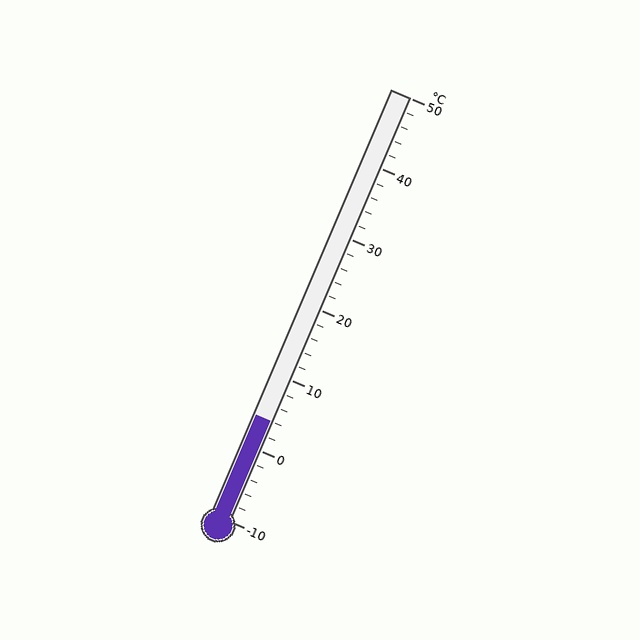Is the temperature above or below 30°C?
The temperature is below 30°C.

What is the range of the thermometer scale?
The thermometer scale ranges from -10°C to 50°C.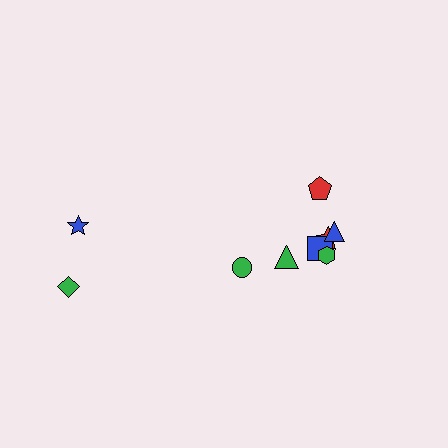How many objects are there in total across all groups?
There are 9 objects.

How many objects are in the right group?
There are 6 objects.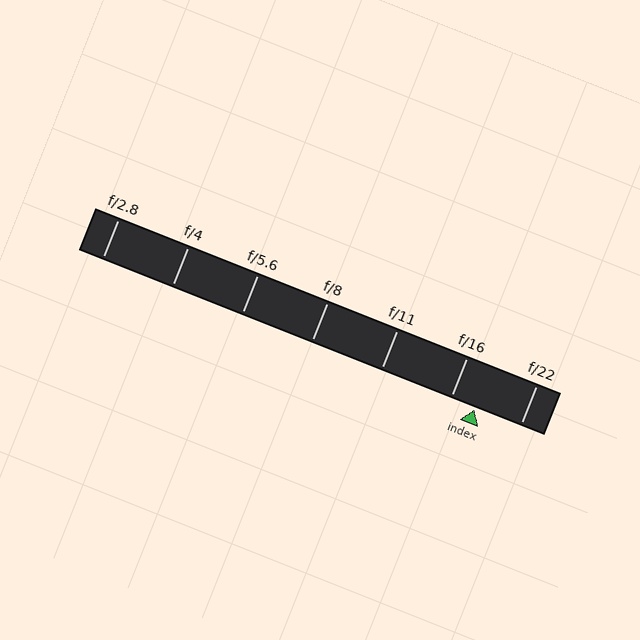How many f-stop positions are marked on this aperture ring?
There are 7 f-stop positions marked.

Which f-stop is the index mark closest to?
The index mark is closest to f/16.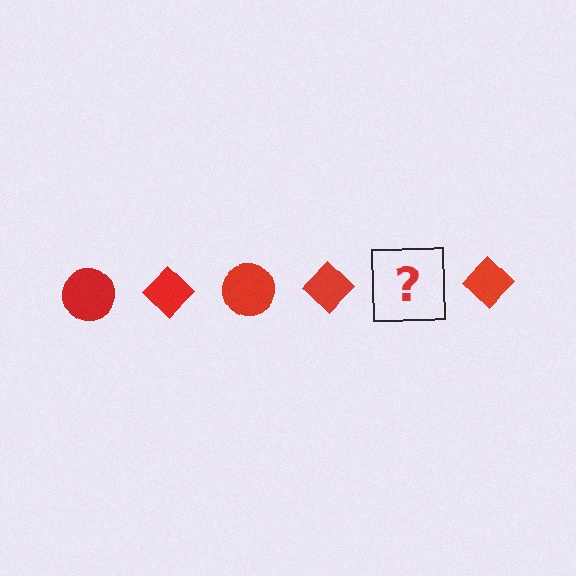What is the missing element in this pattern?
The missing element is a red circle.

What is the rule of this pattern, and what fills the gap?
The rule is that the pattern cycles through circle, diamond shapes in red. The gap should be filled with a red circle.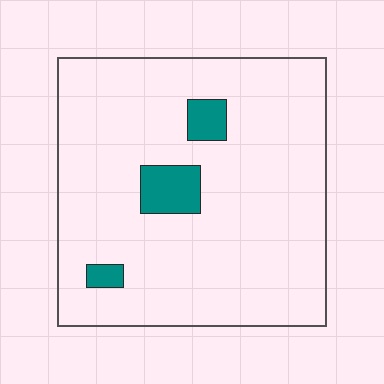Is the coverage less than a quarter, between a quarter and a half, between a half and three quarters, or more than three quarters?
Less than a quarter.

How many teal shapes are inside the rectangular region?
3.